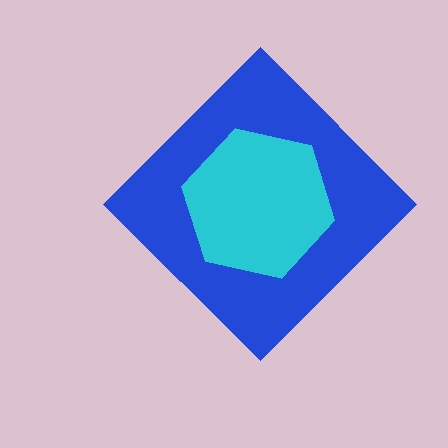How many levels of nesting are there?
2.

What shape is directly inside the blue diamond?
The cyan hexagon.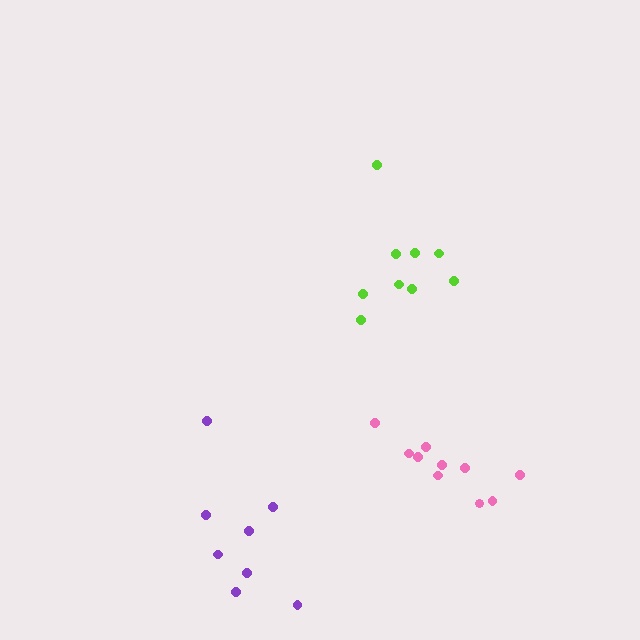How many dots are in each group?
Group 1: 8 dots, Group 2: 9 dots, Group 3: 10 dots (27 total).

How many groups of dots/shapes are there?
There are 3 groups.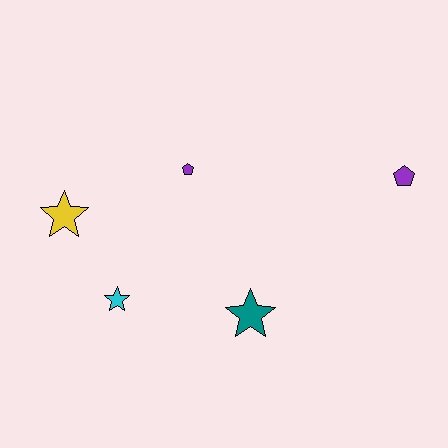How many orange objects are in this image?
There are no orange objects.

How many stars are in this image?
There are 3 stars.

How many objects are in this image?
There are 5 objects.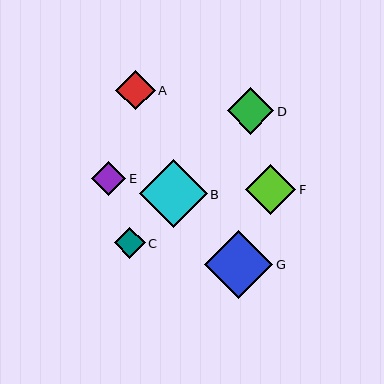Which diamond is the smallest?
Diamond C is the smallest with a size of approximately 31 pixels.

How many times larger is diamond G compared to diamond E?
Diamond G is approximately 2.0 times the size of diamond E.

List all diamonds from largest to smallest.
From largest to smallest: B, G, F, D, A, E, C.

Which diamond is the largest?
Diamond B is the largest with a size of approximately 68 pixels.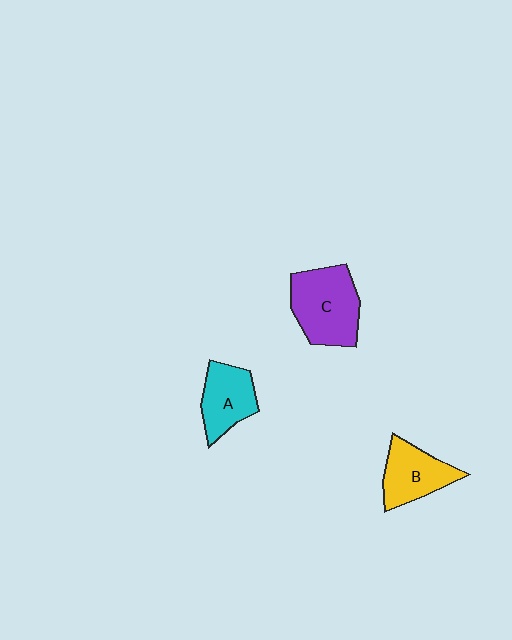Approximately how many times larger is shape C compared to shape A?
Approximately 1.5 times.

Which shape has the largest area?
Shape C (purple).